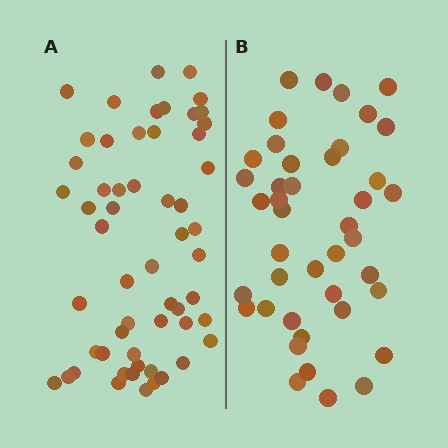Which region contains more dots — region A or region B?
Region A (the left region) has more dots.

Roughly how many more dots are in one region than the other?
Region A has approximately 15 more dots than region B.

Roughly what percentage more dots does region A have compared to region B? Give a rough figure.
About 35% more.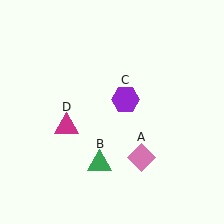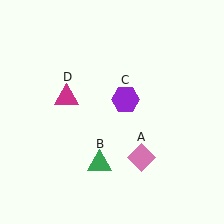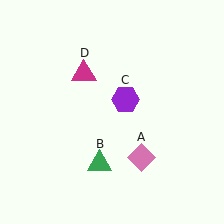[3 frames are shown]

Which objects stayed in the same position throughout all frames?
Pink diamond (object A) and green triangle (object B) and purple hexagon (object C) remained stationary.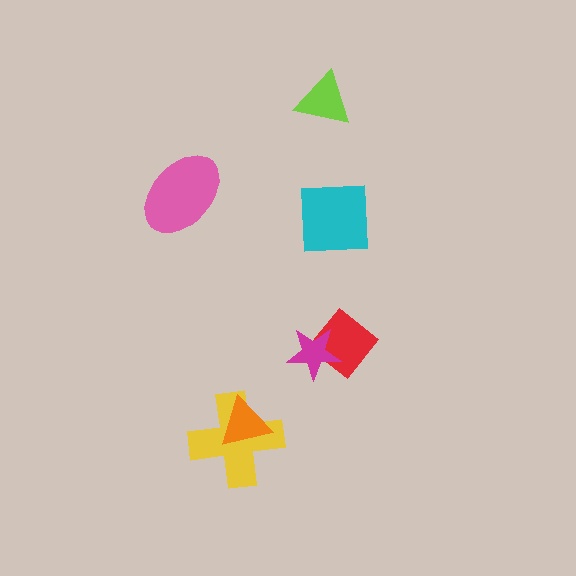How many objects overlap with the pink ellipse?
0 objects overlap with the pink ellipse.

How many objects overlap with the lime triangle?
0 objects overlap with the lime triangle.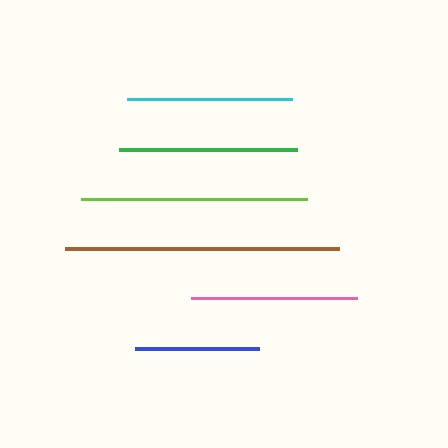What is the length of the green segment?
The green segment is approximately 178 pixels long.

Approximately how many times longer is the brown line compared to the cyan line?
The brown line is approximately 1.7 times the length of the cyan line.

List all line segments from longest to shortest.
From longest to shortest: brown, lime, green, pink, cyan, blue.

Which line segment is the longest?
The brown line is the longest at approximately 274 pixels.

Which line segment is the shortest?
The blue line is the shortest at approximately 124 pixels.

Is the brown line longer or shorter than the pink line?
The brown line is longer than the pink line.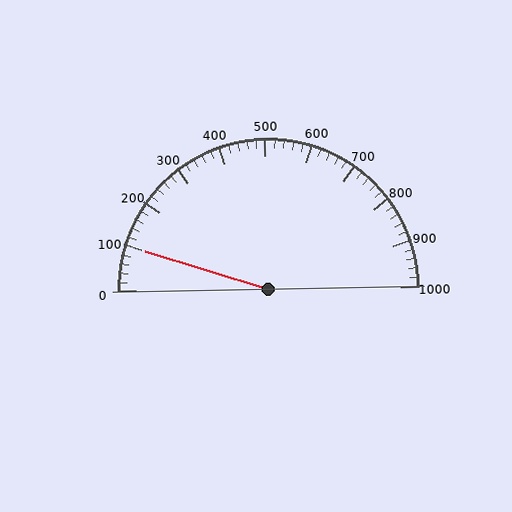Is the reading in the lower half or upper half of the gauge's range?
The reading is in the lower half of the range (0 to 1000).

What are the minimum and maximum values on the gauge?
The gauge ranges from 0 to 1000.